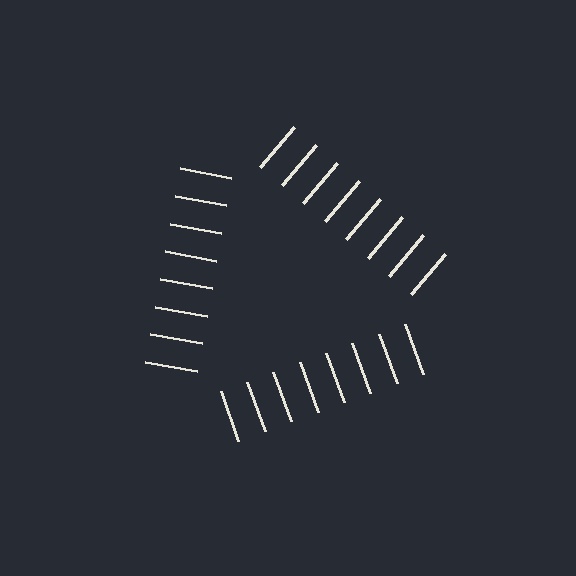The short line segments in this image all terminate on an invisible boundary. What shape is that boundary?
An illusory triangle — the line segments terminate on its edges but no continuous stroke is drawn.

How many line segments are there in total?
24 — 8 along each of the 3 edges.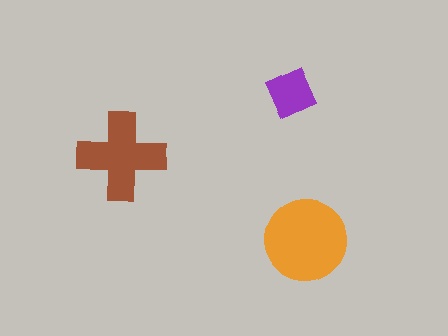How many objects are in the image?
There are 3 objects in the image.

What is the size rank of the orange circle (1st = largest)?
1st.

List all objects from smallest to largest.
The purple diamond, the brown cross, the orange circle.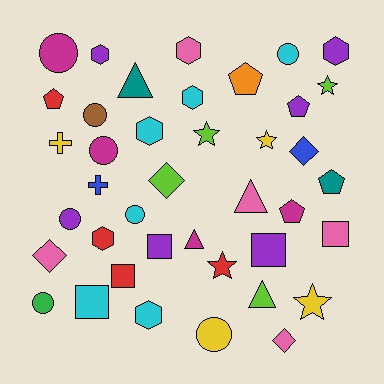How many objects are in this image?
There are 40 objects.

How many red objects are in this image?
There are 4 red objects.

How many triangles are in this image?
There are 4 triangles.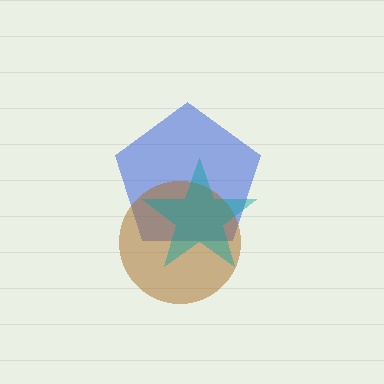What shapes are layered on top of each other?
The layered shapes are: a blue pentagon, a brown circle, a teal star.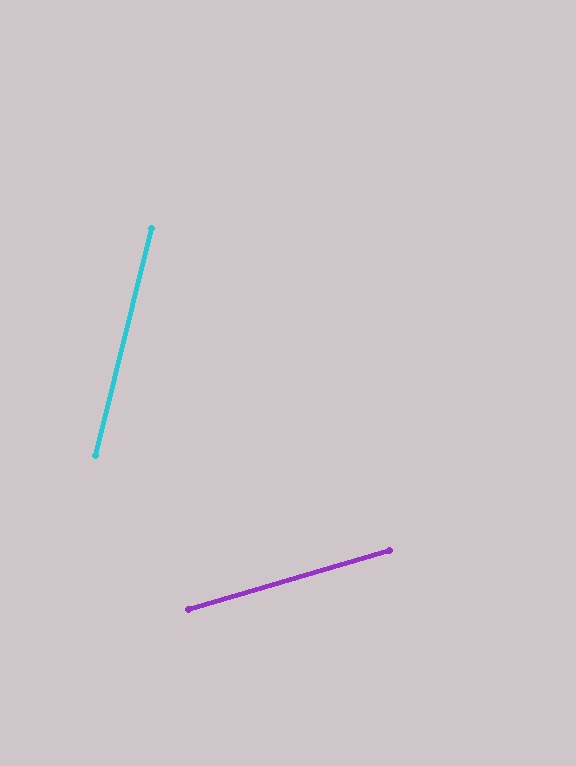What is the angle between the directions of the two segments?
Approximately 60 degrees.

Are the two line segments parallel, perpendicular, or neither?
Neither parallel nor perpendicular — they differ by about 60°.